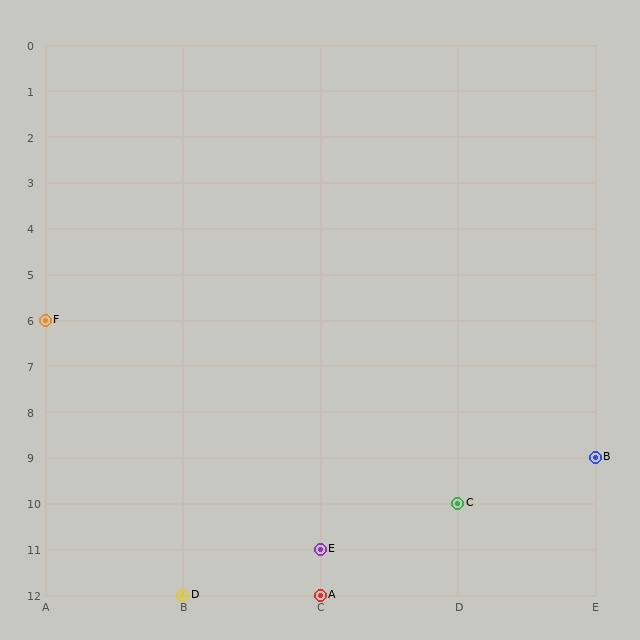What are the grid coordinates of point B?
Point B is at grid coordinates (E, 9).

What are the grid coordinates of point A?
Point A is at grid coordinates (C, 12).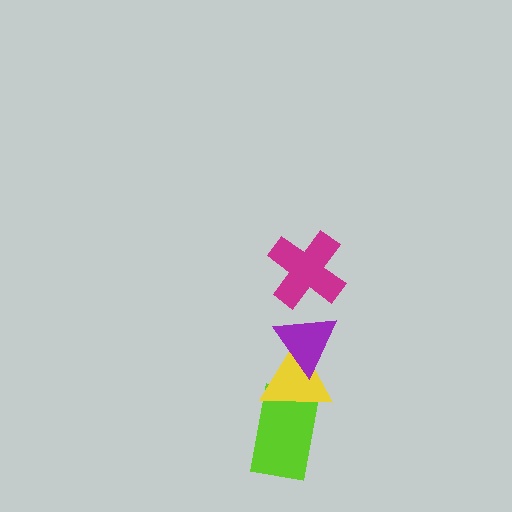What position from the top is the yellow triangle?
The yellow triangle is 3rd from the top.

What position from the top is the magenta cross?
The magenta cross is 1st from the top.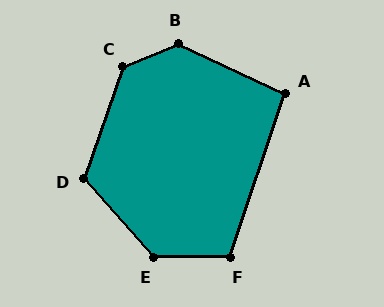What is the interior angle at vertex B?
Approximately 132 degrees (obtuse).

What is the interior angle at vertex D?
Approximately 120 degrees (obtuse).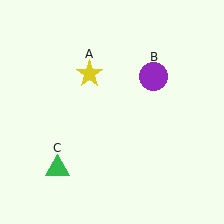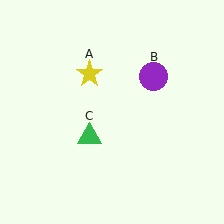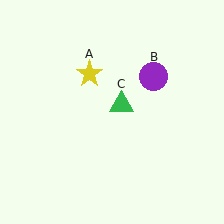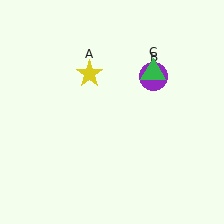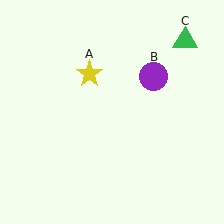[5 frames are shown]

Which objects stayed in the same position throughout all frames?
Yellow star (object A) and purple circle (object B) remained stationary.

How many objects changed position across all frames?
1 object changed position: green triangle (object C).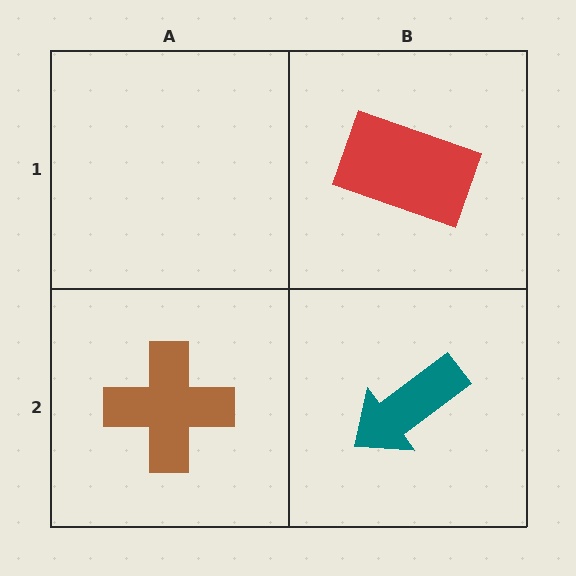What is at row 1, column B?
A red rectangle.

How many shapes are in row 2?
2 shapes.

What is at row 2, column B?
A teal arrow.